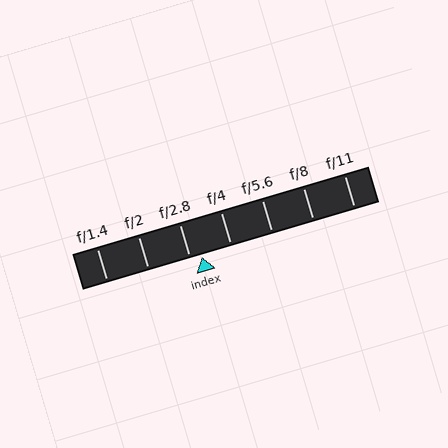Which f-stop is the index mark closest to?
The index mark is closest to f/2.8.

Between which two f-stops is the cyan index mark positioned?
The index mark is between f/2.8 and f/4.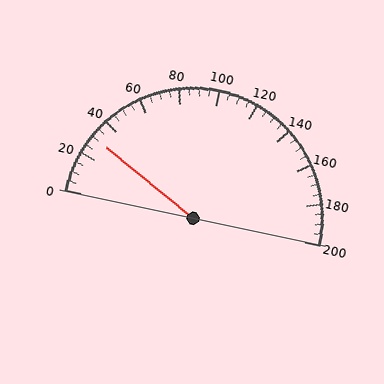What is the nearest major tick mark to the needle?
The nearest major tick mark is 40.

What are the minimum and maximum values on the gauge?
The gauge ranges from 0 to 200.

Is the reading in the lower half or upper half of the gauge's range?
The reading is in the lower half of the range (0 to 200).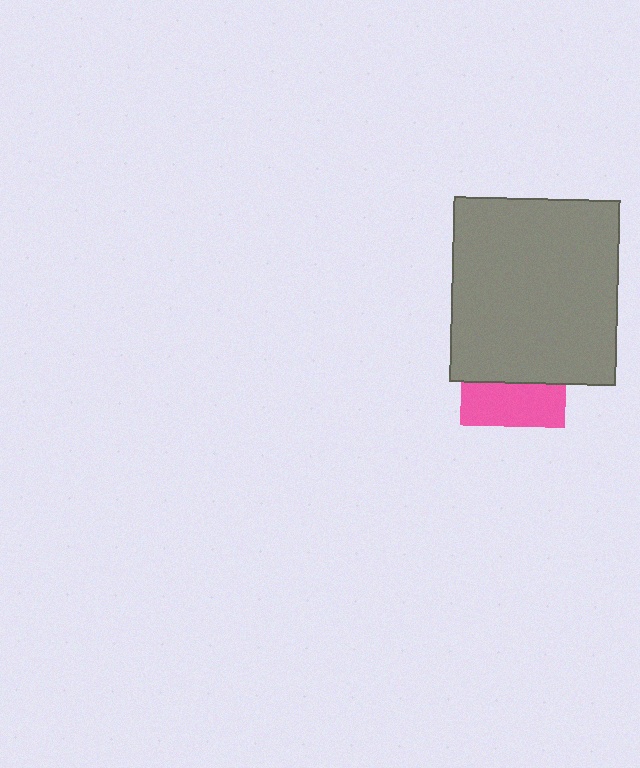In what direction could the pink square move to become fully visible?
The pink square could move down. That would shift it out from behind the gray rectangle entirely.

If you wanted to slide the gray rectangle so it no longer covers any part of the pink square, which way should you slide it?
Slide it up — that is the most direct way to separate the two shapes.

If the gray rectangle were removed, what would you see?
You would see the complete pink square.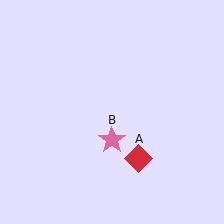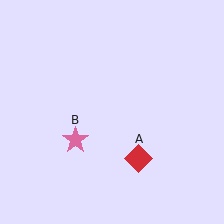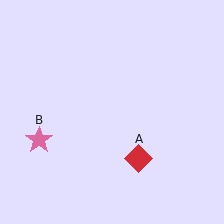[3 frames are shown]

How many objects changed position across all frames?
1 object changed position: pink star (object B).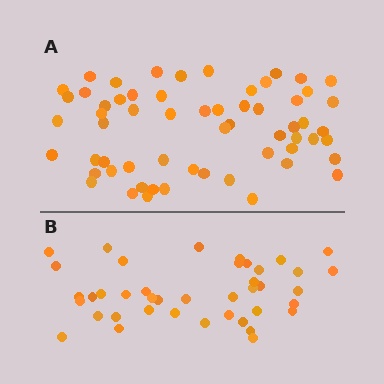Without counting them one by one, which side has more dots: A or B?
Region A (the top region) has more dots.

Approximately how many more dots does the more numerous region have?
Region A has approximately 20 more dots than region B.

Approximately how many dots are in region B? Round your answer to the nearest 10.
About 40 dots. (The exact count is 41, which rounds to 40.)